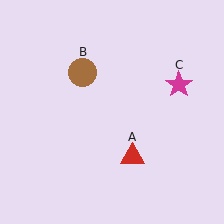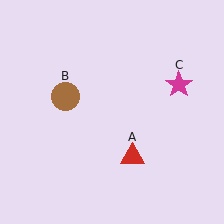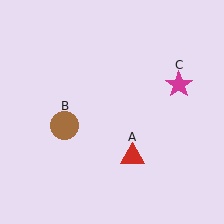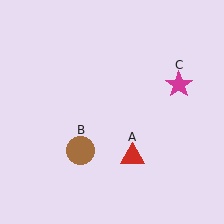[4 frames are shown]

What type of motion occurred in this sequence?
The brown circle (object B) rotated counterclockwise around the center of the scene.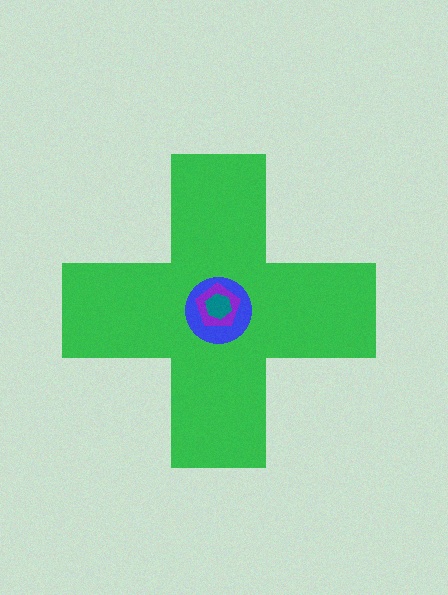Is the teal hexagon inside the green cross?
Yes.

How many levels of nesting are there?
4.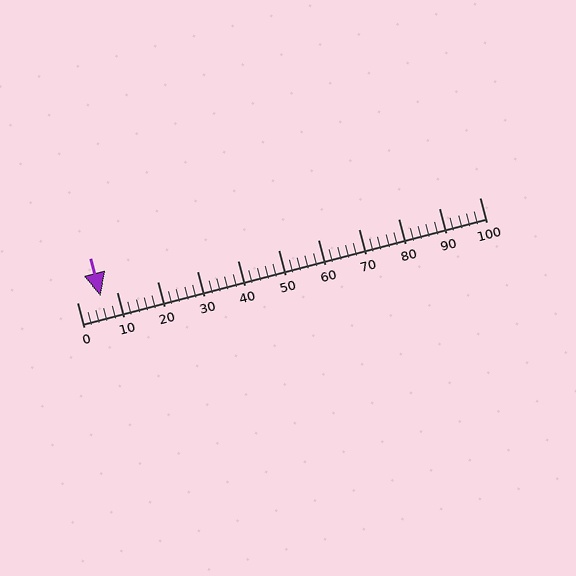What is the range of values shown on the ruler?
The ruler shows values from 0 to 100.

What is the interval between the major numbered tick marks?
The major tick marks are spaced 10 units apart.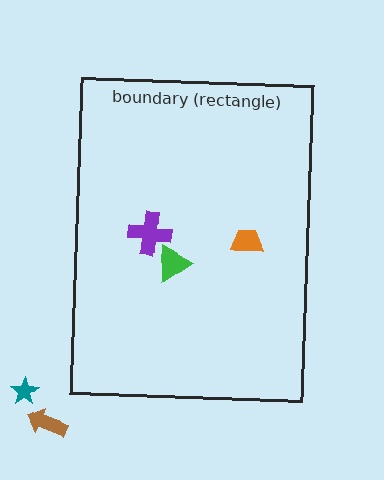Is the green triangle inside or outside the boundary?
Inside.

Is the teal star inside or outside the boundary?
Outside.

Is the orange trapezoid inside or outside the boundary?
Inside.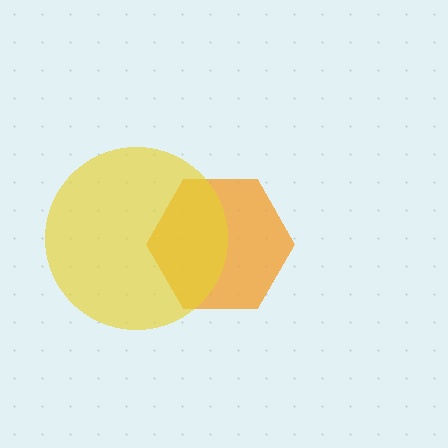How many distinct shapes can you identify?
There are 2 distinct shapes: an orange hexagon, a yellow circle.